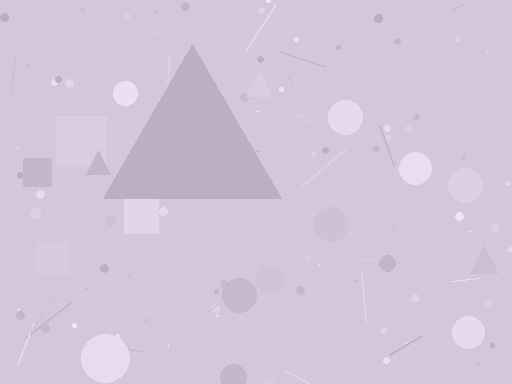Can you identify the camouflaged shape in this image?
The camouflaged shape is a triangle.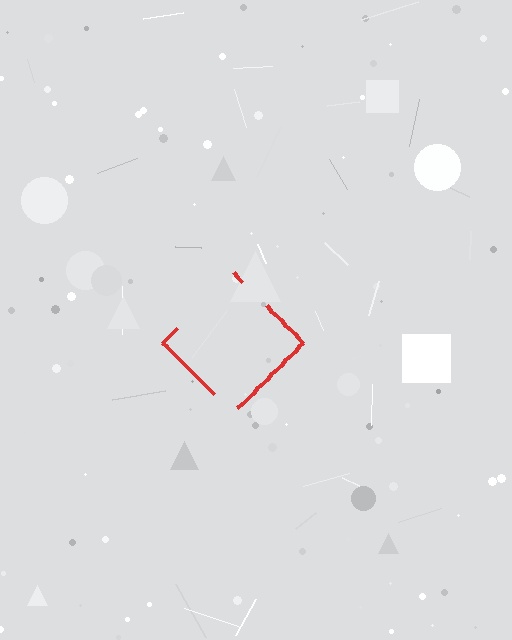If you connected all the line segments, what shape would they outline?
They would outline a diamond.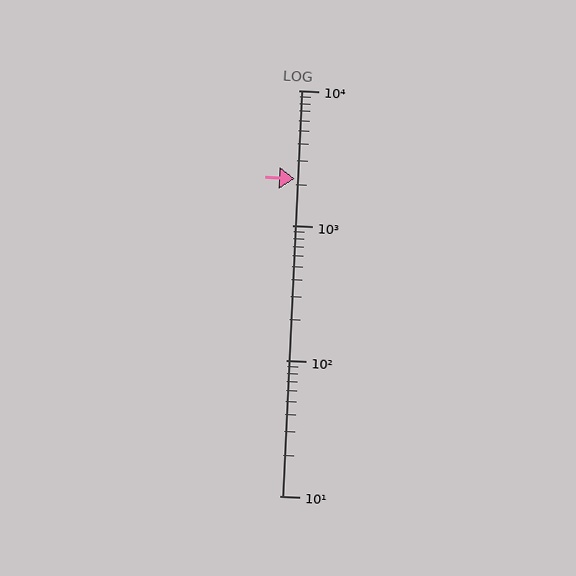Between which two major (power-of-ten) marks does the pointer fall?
The pointer is between 1000 and 10000.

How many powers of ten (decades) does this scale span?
The scale spans 3 decades, from 10 to 10000.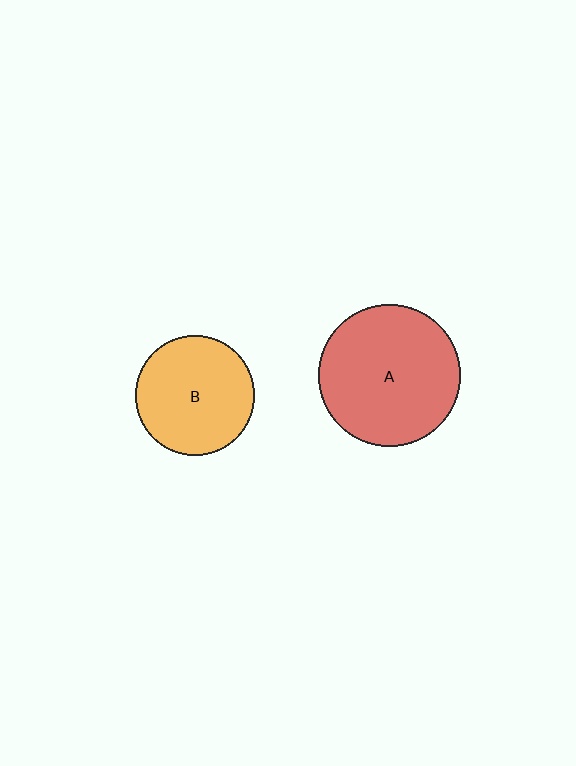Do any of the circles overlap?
No, none of the circles overlap.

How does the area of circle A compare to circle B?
Approximately 1.4 times.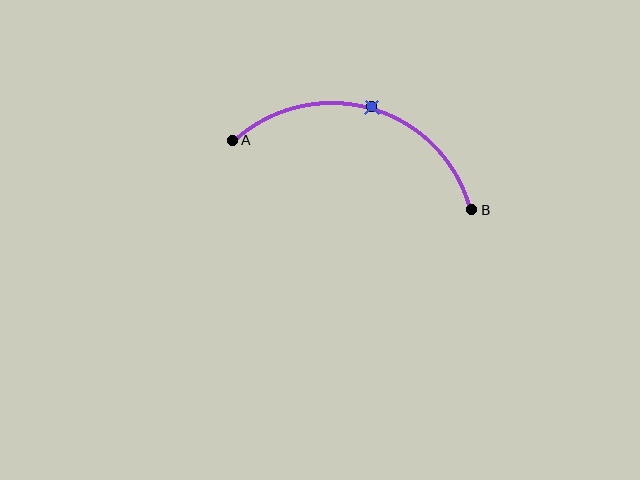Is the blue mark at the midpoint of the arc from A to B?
Yes. The blue mark lies on the arc at equal arc-length from both A and B — it is the arc midpoint.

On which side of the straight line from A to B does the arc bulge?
The arc bulges above the straight line connecting A and B.